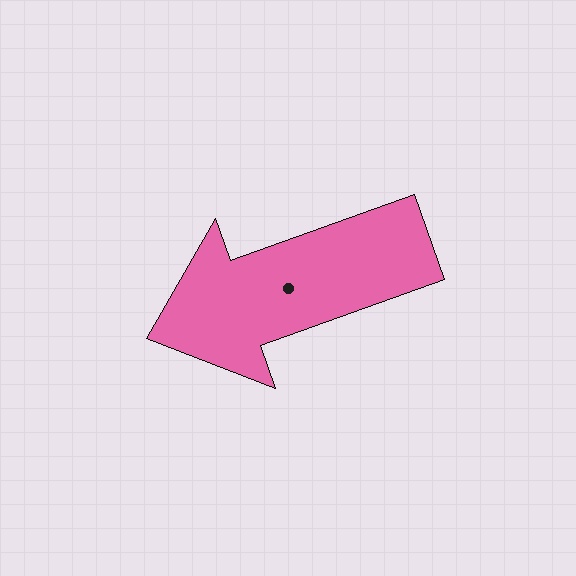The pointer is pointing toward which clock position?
Roughly 8 o'clock.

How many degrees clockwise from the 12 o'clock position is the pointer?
Approximately 250 degrees.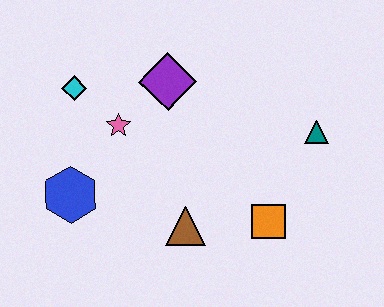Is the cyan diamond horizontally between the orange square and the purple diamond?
No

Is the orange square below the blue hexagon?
Yes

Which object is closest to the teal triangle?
The orange square is closest to the teal triangle.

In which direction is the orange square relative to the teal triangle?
The orange square is below the teal triangle.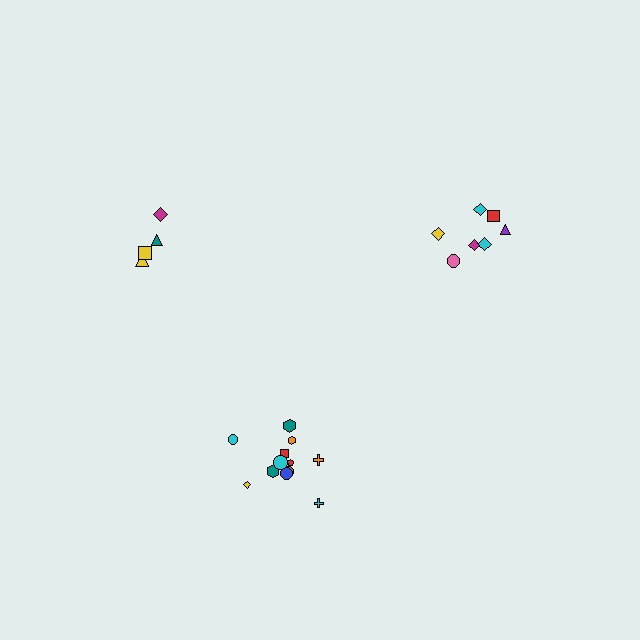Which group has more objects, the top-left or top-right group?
The top-right group.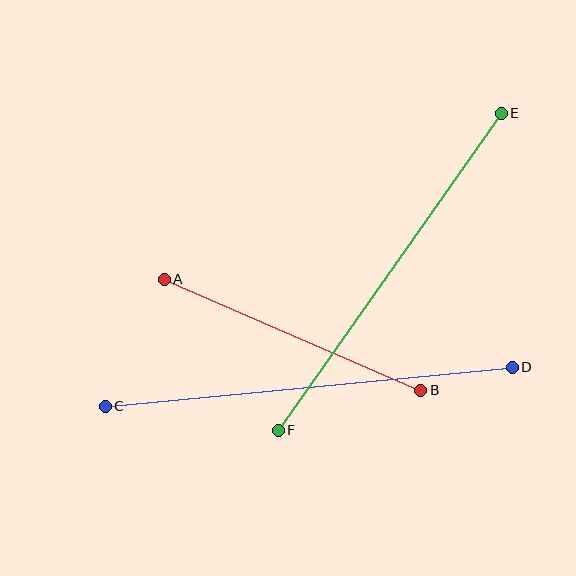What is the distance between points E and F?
The distance is approximately 388 pixels.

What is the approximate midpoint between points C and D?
The midpoint is at approximately (309, 387) pixels.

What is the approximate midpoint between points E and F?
The midpoint is at approximately (390, 272) pixels.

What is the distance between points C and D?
The distance is approximately 409 pixels.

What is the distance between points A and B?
The distance is approximately 279 pixels.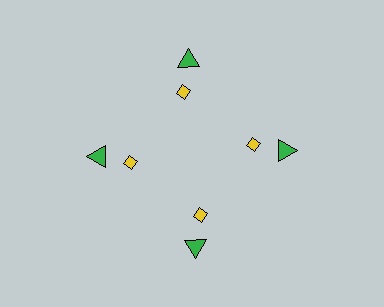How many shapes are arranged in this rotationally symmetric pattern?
There are 8 shapes, arranged in 4 groups of 2.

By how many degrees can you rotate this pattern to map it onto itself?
The pattern maps onto itself every 90 degrees of rotation.